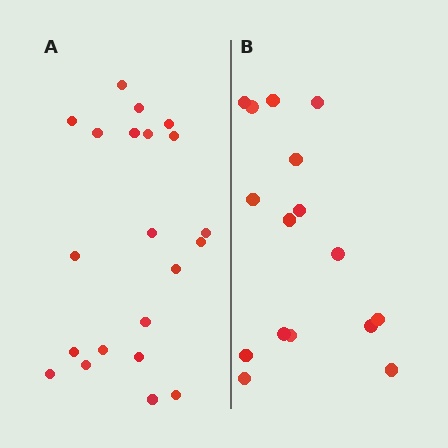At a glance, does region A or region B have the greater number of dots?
Region A (the left region) has more dots.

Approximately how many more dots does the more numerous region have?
Region A has about 5 more dots than region B.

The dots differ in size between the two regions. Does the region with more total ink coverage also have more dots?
No. Region B has more total ink coverage because its dots are larger, but region A actually contains more individual dots. Total area can be misleading — the number of items is what matters here.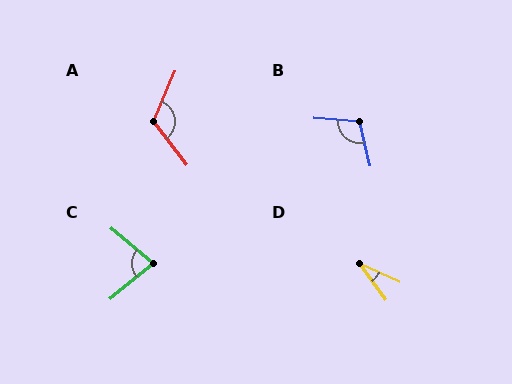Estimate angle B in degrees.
Approximately 107 degrees.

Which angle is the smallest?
D, at approximately 30 degrees.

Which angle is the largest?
A, at approximately 119 degrees.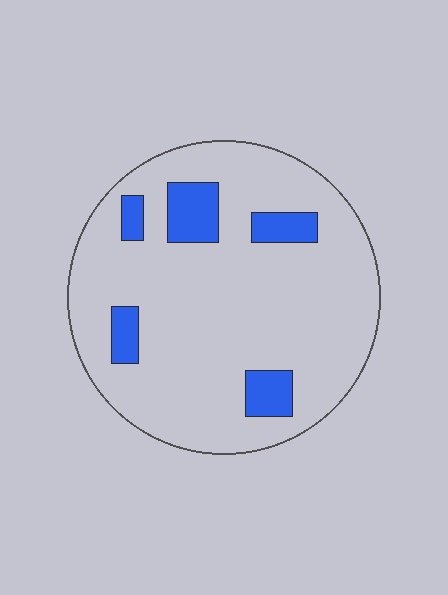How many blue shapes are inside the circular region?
5.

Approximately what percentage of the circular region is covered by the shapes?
Approximately 15%.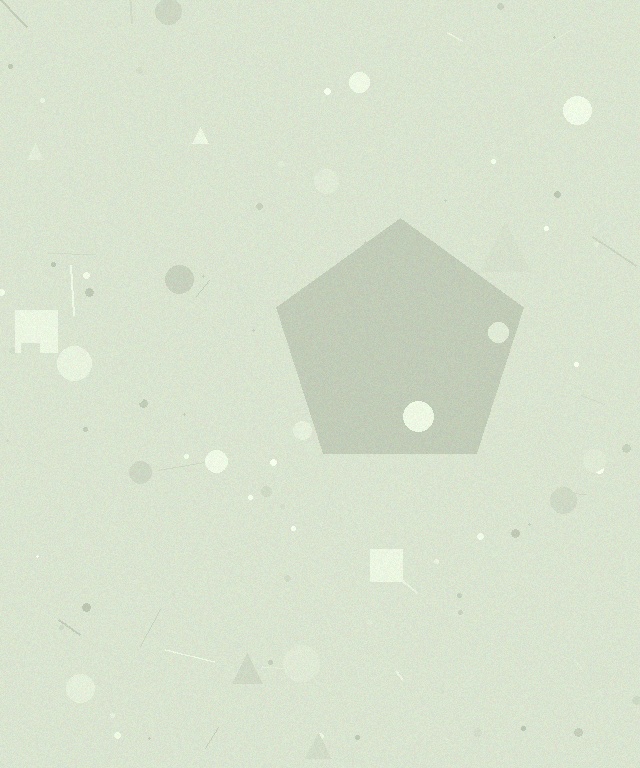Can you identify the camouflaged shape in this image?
The camouflaged shape is a pentagon.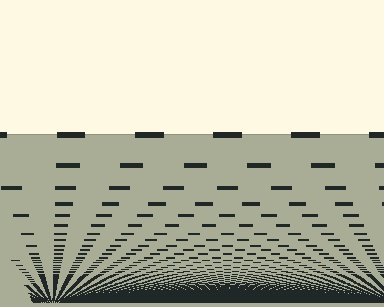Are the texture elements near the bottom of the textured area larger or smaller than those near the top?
Smaller. The gradient is inverted — elements near the bottom are smaller and denser.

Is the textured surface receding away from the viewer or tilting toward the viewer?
The surface appears to tilt toward the viewer. Texture elements get larger and sparser toward the top.